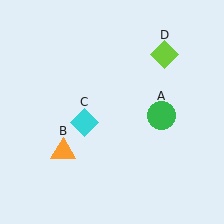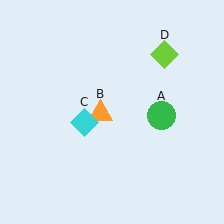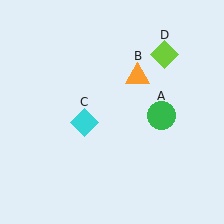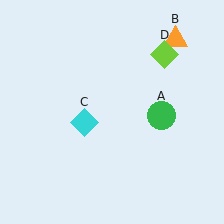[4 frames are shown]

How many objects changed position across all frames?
1 object changed position: orange triangle (object B).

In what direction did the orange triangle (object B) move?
The orange triangle (object B) moved up and to the right.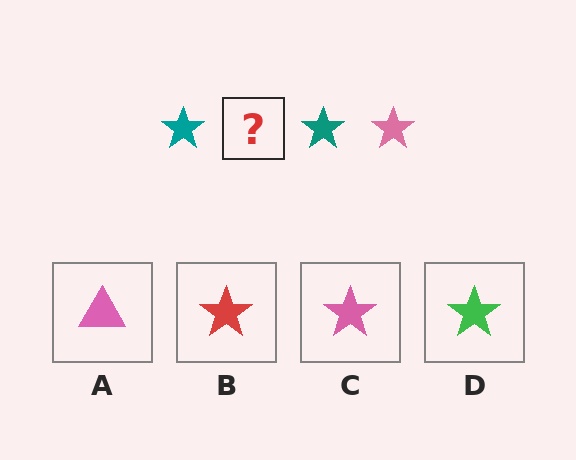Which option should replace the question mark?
Option C.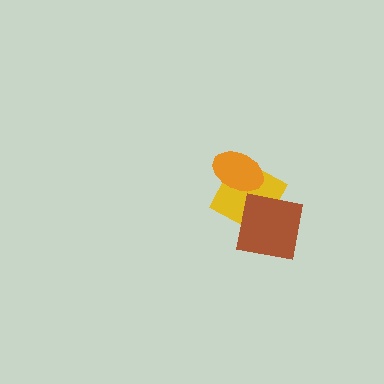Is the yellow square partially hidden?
Yes, it is partially covered by another shape.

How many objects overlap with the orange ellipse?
1 object overlaps with the orange ellipse.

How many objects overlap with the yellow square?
2 objects overlap with the yellow square.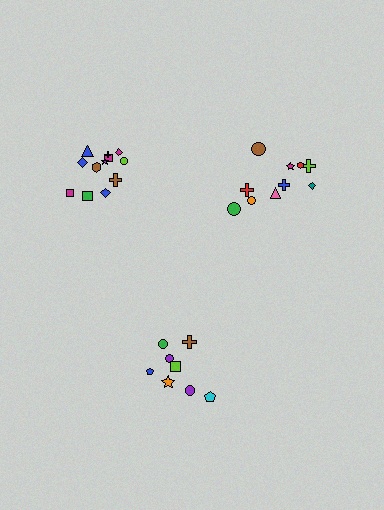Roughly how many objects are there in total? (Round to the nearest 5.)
Roughly 30 objects in total.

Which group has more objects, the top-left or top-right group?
The top-left group.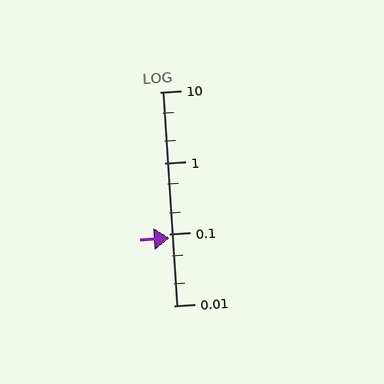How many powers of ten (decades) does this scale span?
The scale spans 3 decades, from 0.01 to 10.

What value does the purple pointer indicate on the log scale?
The pointer indicates approximately 0.089.